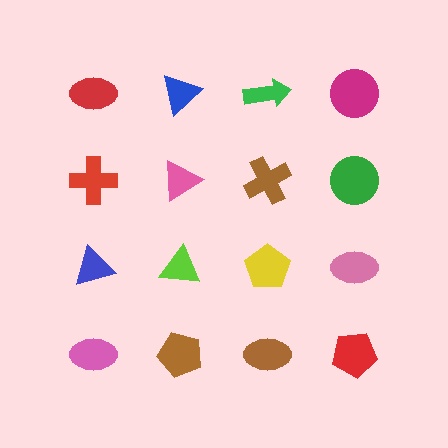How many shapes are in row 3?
4 shapes.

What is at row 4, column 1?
A pink ellipse.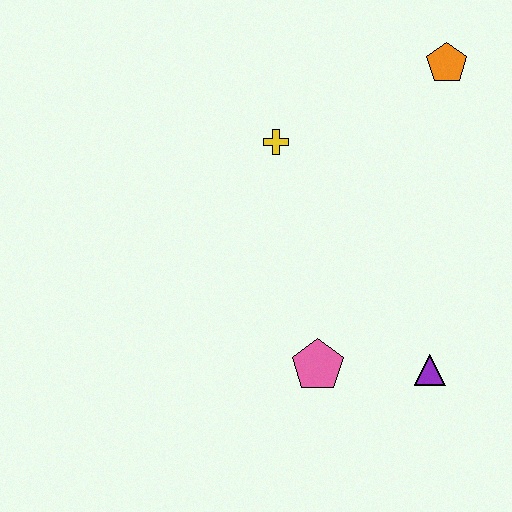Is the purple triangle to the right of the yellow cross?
Yes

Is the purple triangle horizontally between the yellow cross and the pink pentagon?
No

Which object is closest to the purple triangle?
The pink pentagon is closest to the purple triangle.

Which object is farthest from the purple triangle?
The orange pentagon is farthest from the purple triangle.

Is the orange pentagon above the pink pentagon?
Yes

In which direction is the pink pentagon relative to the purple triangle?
The pink pentagon is to the left of the purple triangle.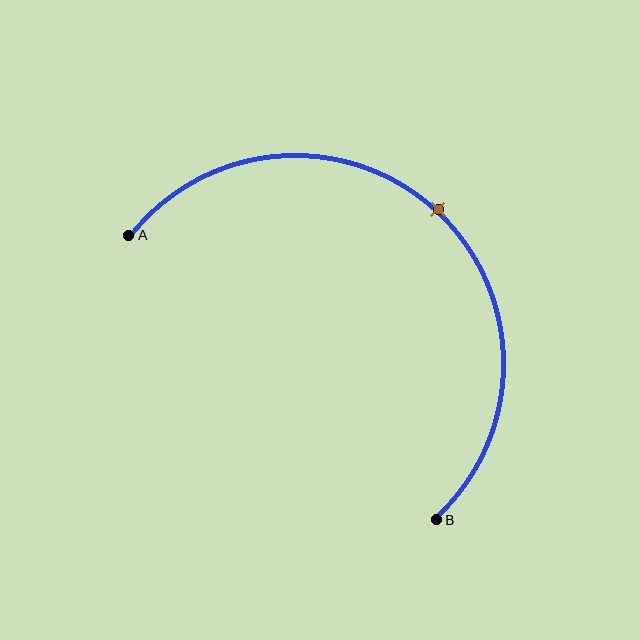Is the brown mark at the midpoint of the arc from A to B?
Yes. The brown mark lies on the arc at equal arc-length from both A and B — it is the arc midpoint.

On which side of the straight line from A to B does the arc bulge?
The arc bulges above and to the right of the straight line connecting A and B.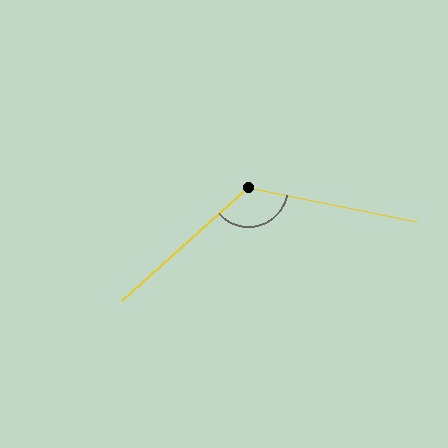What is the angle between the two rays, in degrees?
Approximately 126 degrees.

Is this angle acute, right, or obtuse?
It is obtuse.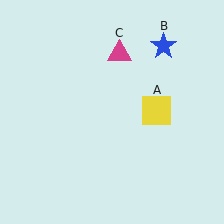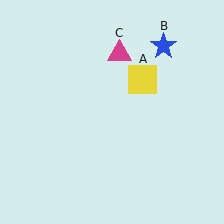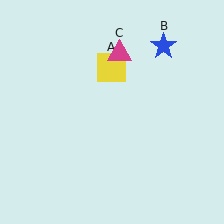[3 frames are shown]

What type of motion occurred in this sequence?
The yellow square (object A) rotated counterclockwise around the center of the scene.